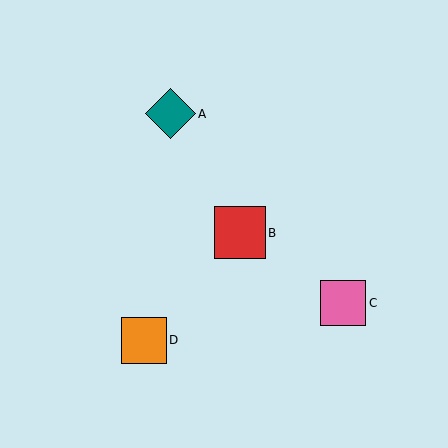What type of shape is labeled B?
Shape B is a red square.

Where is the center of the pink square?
The center of the pink square is at (343, 303).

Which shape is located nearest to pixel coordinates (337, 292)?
The pink square (labeled C) at (343, 303) is nearest to that location.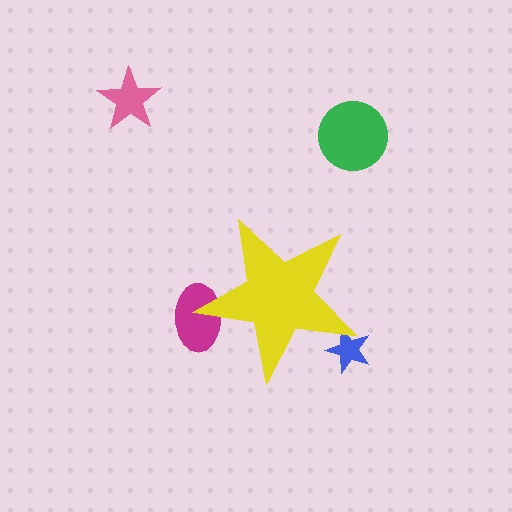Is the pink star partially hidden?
No, the pink star is fully visible.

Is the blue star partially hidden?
Yes, the blue star is partially hidden behind the yellow star.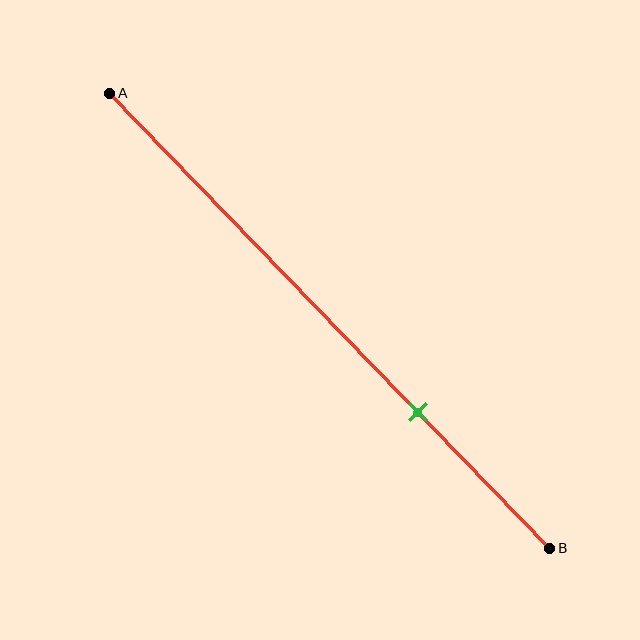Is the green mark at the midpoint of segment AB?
No, the mark is at about 70% from A, not at the 50% midpoint.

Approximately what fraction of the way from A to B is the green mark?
The green mark is approximately 70% of the way from A to B.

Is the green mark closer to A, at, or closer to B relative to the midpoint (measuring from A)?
The green mark is closer to point B than the midpoint of segment AB.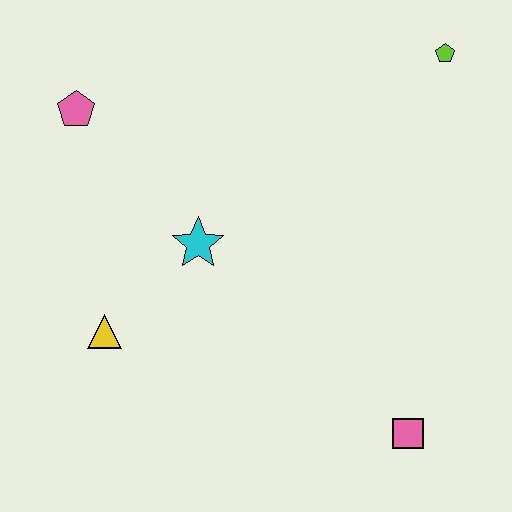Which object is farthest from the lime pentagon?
The yellow triangle is farthest from the lime pentagon.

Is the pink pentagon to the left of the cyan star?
Yes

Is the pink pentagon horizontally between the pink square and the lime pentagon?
No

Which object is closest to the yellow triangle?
The cyan star is closest to the yellow triangle.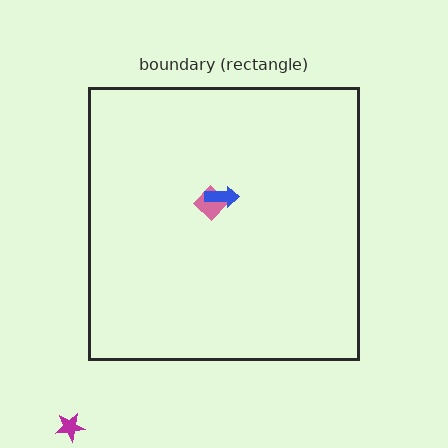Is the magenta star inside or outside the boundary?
Outside.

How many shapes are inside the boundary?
2 inside, 1 outside.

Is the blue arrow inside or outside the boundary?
Inside.